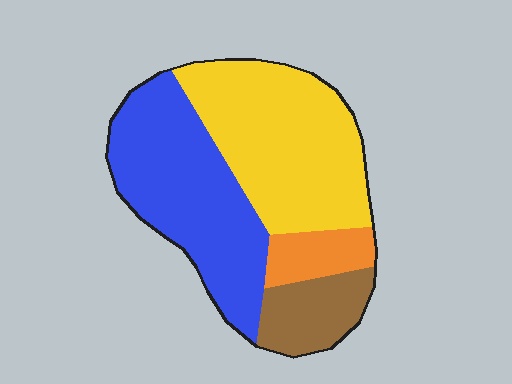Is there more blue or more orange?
Blue.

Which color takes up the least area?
Orange, at roughly 10%.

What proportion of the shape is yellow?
Yellow covers roughly 40% of the shape.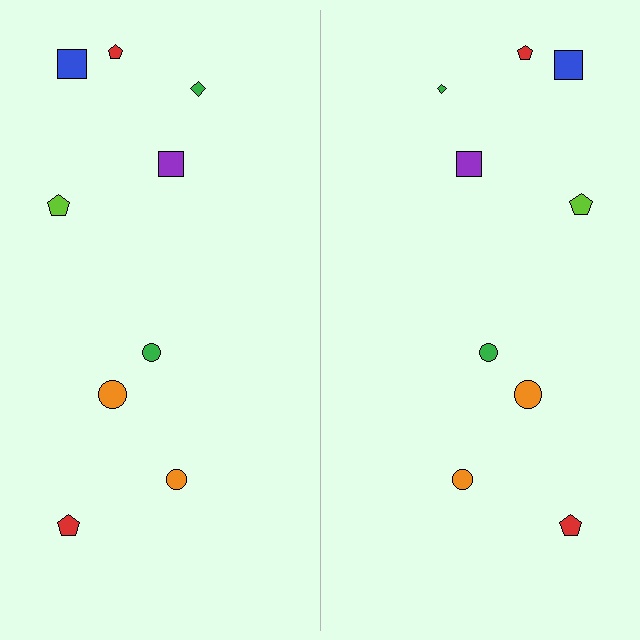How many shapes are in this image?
There are 18 shapes in this image.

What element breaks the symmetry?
The green diamond on the right side has a different size than its mirror counterpart.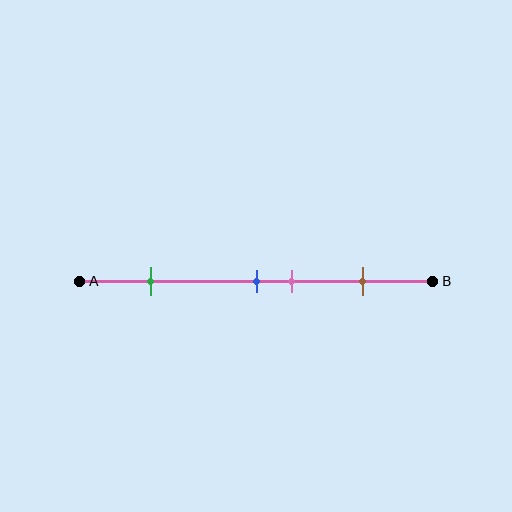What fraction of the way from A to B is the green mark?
The green mark is approximately 20% (0.2) of the way from A to B.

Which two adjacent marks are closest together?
The blue and pink marks are the closest adjacent pair.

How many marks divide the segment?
There are 4 marks dividing the segment.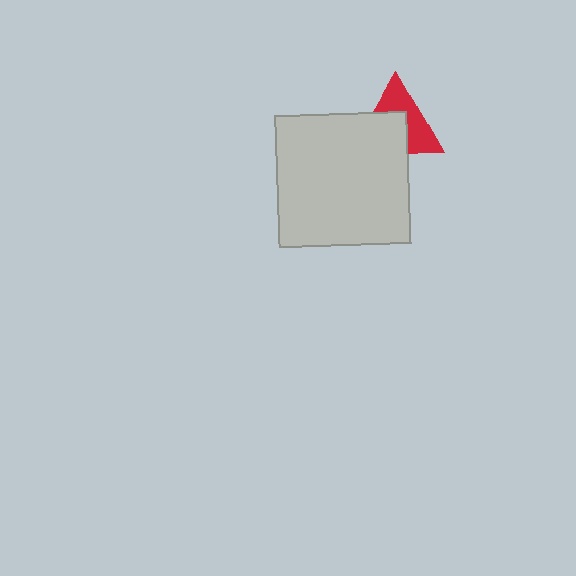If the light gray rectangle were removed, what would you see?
You would see the complete red triangle.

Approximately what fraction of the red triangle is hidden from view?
Roughly 50% of the red triangle is hidden behind the light gray rectangle.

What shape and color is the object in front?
The object in front is a light gray rectangle.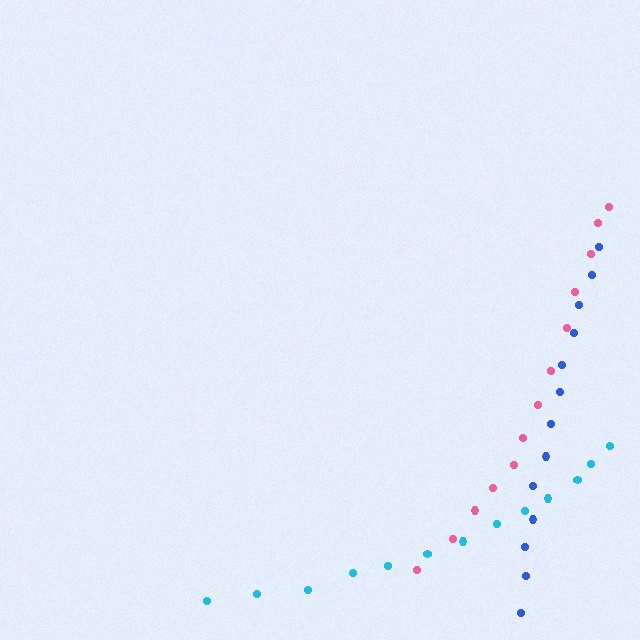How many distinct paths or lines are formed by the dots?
There are 3 distinct paths.